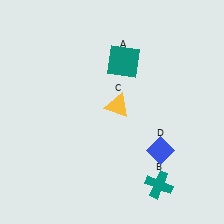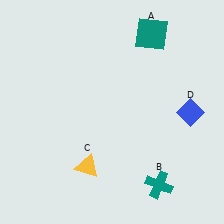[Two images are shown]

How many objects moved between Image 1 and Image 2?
3 objects moved between the two images.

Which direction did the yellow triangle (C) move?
The yellow triangle (C) moved down.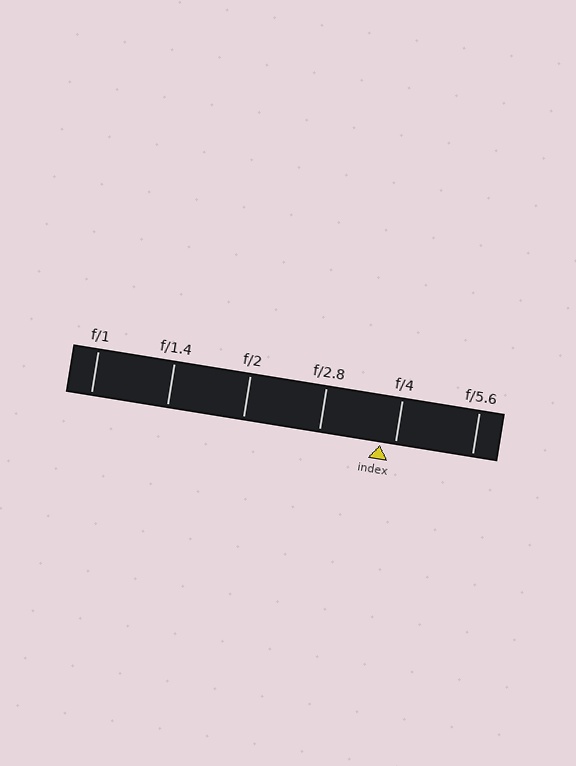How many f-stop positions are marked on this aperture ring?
There are 6 f-stop positions marked.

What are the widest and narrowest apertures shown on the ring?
The widest aperture shown is f/1 and the narrowest is f/5.6.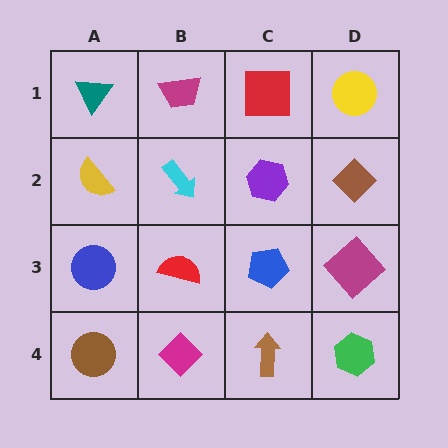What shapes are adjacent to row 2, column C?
A red square (row 1, column C), a blue pentagon (row 3, column C), a cyan arrow (row 2, column B), a brown diamond (row 2, column D).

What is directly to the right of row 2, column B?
A purple hexagon.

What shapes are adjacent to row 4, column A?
A blue circle (row 3, column A), a magenta diamond (row 4, column B).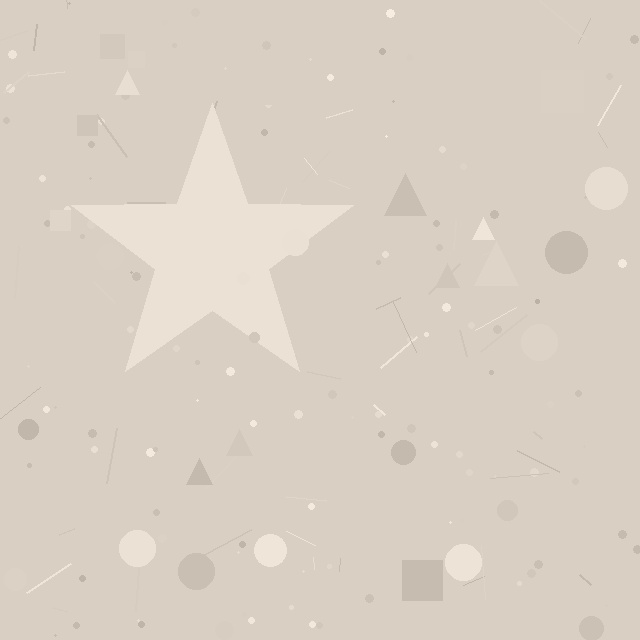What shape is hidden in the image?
A star is hidden in the image.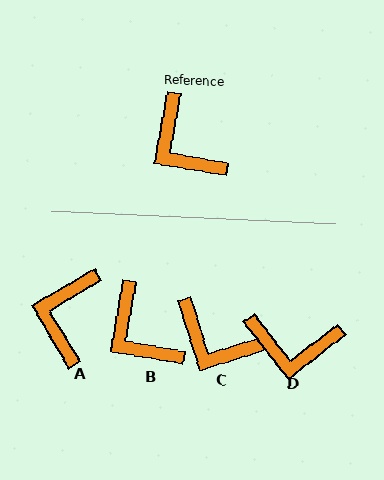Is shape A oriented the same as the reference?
No, it is off by about 49 degrees.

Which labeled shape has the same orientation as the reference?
B.